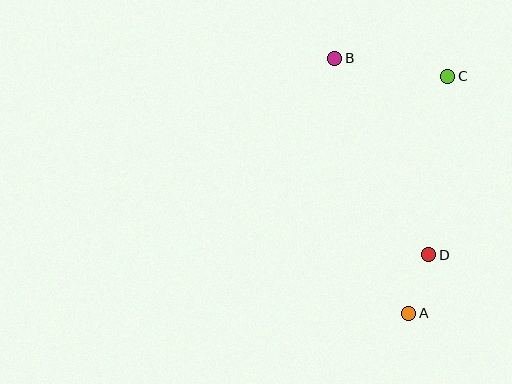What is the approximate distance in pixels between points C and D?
The distance between C and D is approximately 180 pixels.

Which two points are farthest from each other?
Points A and B are farthest from each other.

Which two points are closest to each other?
Points A and D are closest to each other.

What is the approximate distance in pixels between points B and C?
The distance between B and C is approximately 114 pixels.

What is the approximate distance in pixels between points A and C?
The distance between A and C is approximately 240 pixels.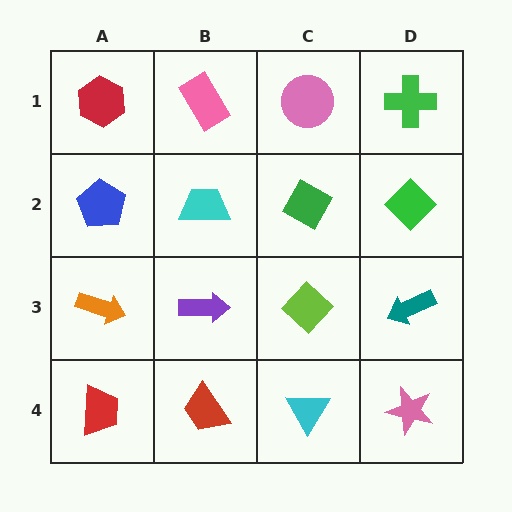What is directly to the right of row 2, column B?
A green diamond.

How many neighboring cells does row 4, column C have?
3.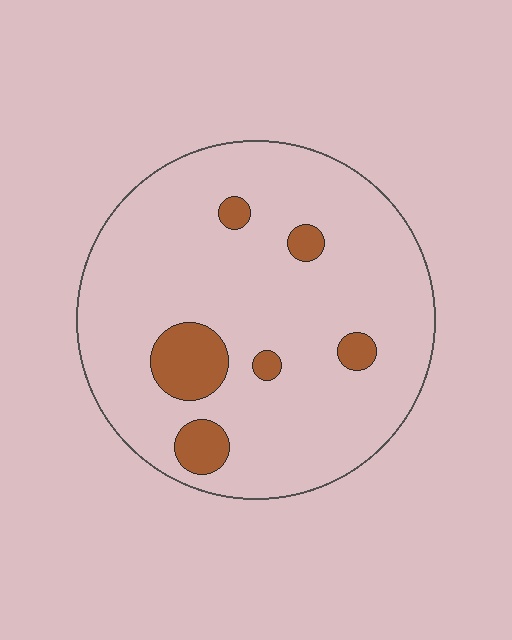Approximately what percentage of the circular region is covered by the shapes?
Approximately 10%.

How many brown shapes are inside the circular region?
6.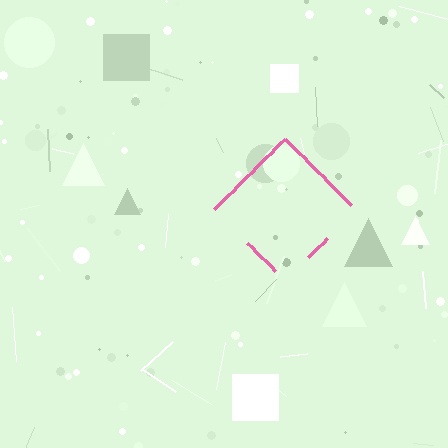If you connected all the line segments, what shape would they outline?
They would outline a diamond.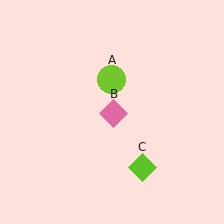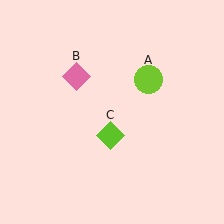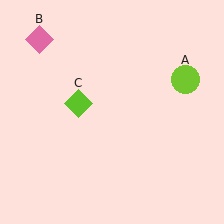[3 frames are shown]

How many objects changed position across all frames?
3 objects changed position: lime circle (object A), pink diamond (object B), lime diamond (object C).